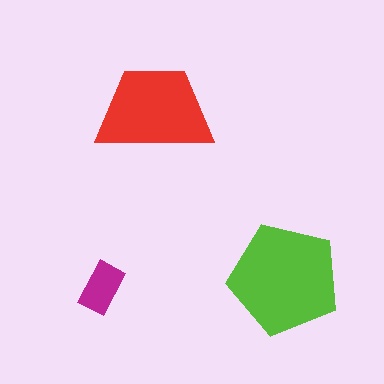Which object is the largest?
The lime pentagon.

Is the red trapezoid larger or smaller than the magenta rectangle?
Larger.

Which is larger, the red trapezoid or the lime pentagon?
The lime pentagon.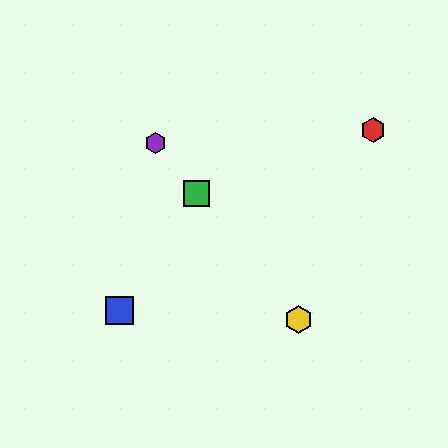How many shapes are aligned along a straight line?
3 shapes (the green square, the yellow hexagon, the purple hexagon) are aligned along a straight line.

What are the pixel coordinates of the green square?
The green square is at (197, 194).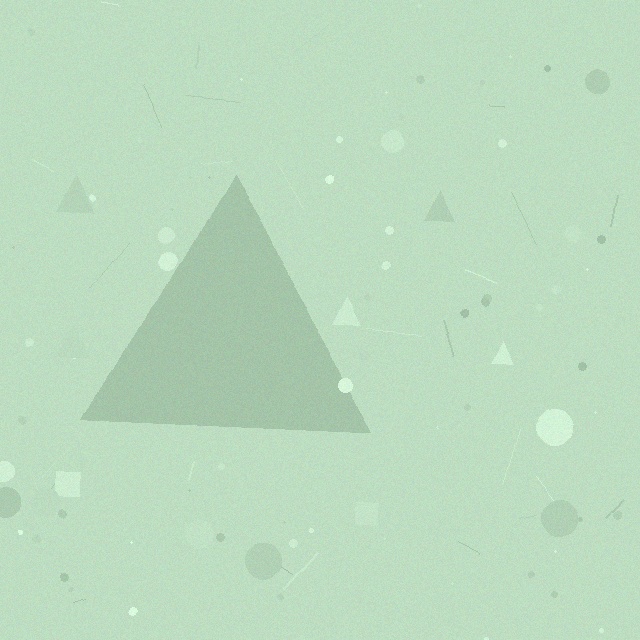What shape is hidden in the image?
A triangle is hidden in the image.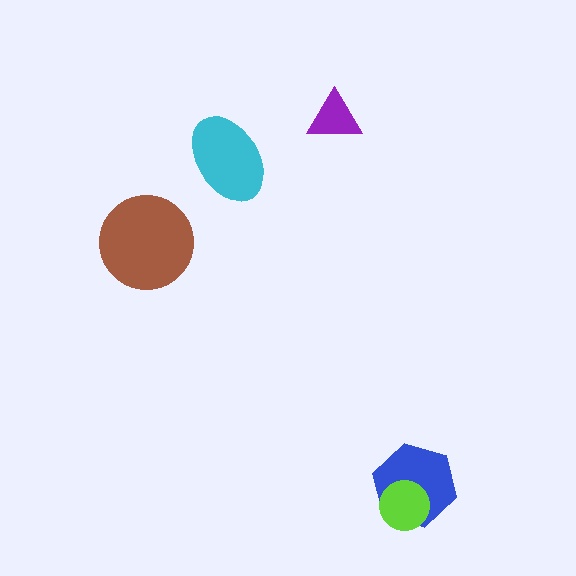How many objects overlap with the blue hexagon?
1 object overlaps with the blue hexagon.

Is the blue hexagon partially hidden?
Yes, it is partially covered by another shape.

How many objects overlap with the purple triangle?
0 objects overlap with the purple triangle.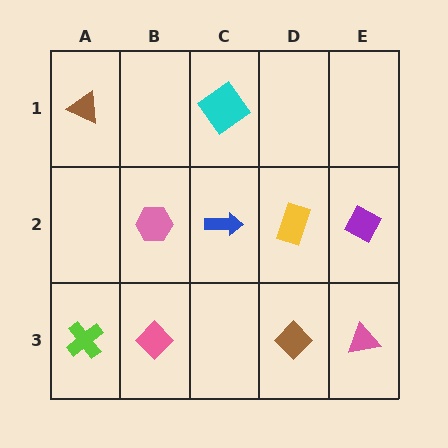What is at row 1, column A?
A brown triangle.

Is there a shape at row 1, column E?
No, that cell is empty.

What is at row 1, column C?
A cyan diamond.